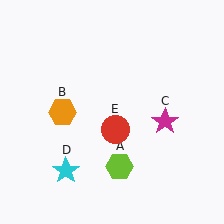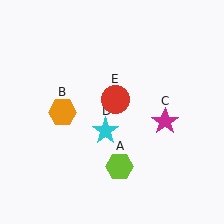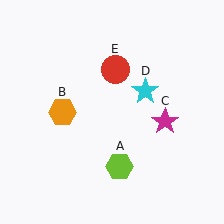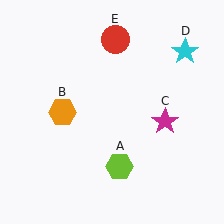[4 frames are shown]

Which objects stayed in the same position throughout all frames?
Lime hexagon (object A) and orange hexagon (object B) and magenta star (object C) remained stationary.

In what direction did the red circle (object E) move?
The red circle (object E) moved up.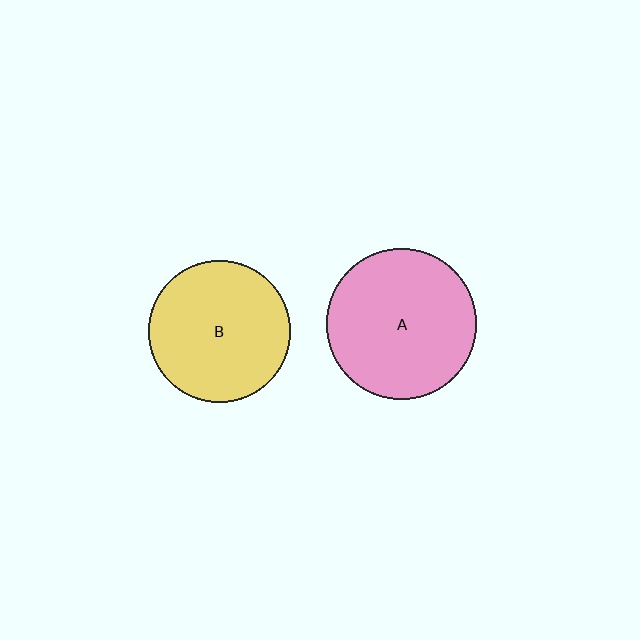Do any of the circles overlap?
No, none of the circles overlap.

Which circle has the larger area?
Circle A (pink).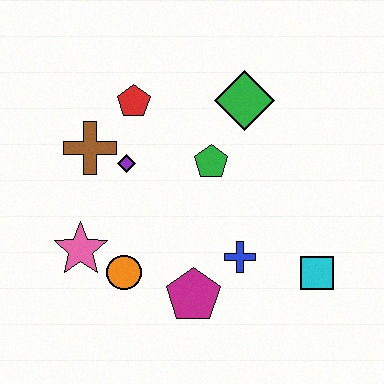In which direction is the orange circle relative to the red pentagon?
The orange circle is below the red pentagon.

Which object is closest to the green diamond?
The green pentagon is closest to the green diamond.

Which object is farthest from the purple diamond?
The cyan square is farthest from the purple diamond.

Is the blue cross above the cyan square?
Yes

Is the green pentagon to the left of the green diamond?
Yes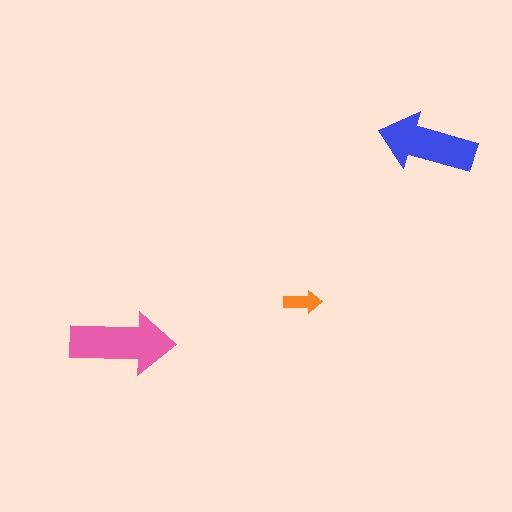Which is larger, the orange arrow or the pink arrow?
The pink one.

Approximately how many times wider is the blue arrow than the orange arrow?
About 2.5 times wider.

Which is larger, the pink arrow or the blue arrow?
The pink one.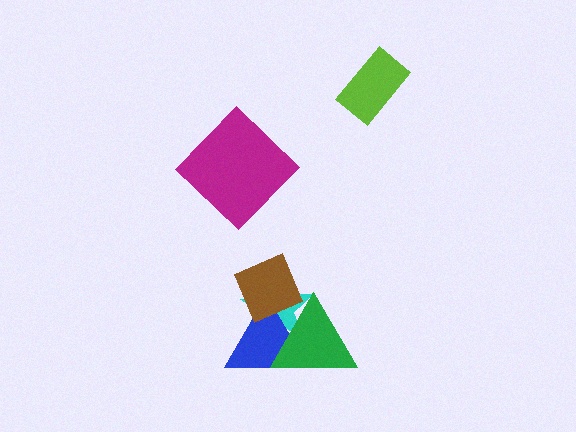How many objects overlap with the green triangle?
2 objects overlap with the green triangle.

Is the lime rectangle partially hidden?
No, no other shape covers it.